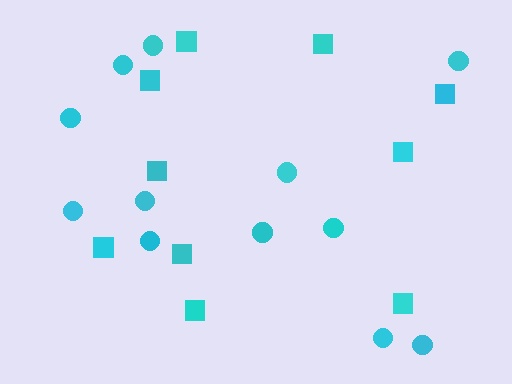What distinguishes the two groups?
There are 2 groups: one group of circles (12) and one group of squares (10).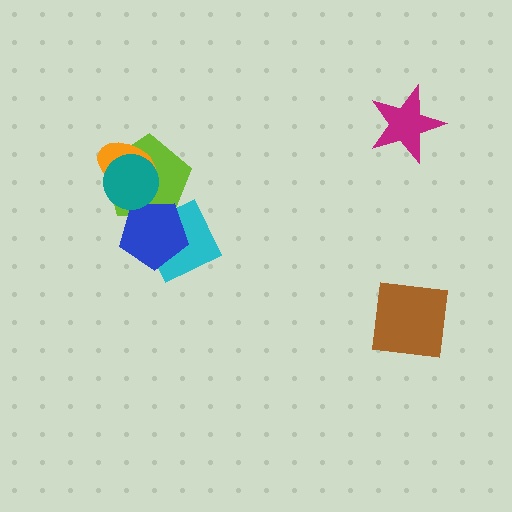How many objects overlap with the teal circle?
3 objects overlap with the teal circle.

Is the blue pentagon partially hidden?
Yes, it is partially covered by another shape.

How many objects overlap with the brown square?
0 objects overlap with the brown square.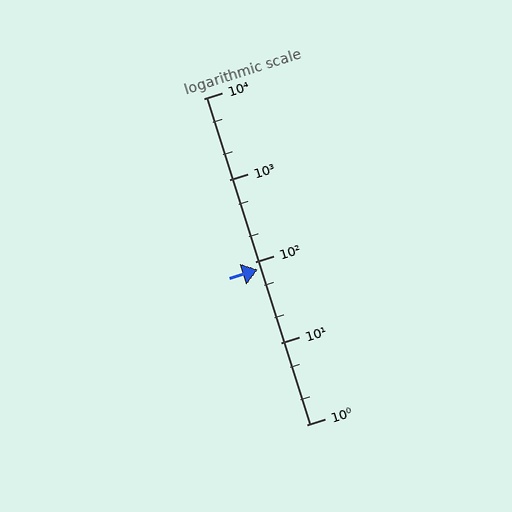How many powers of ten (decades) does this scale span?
The scale spans 4 decades, from 1 to 10000.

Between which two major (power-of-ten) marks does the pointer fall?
The pointer is between 10 and 100.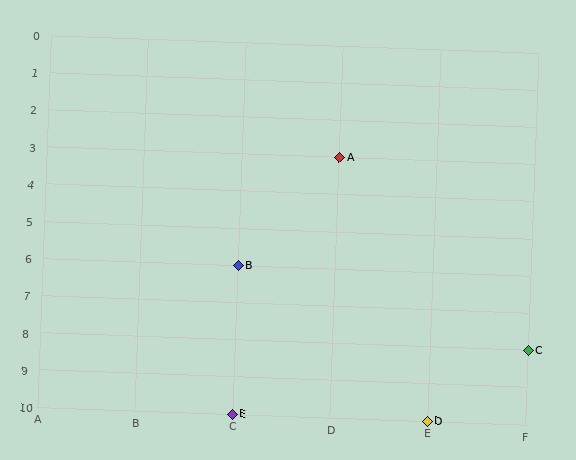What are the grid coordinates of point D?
Point D is at grid coordinates (E, 10).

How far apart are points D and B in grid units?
Points D and B are 2 columns and 4 rows apart (about 4.5 grid units diagonally).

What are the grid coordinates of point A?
Point A is at grid coordinates (D, 3).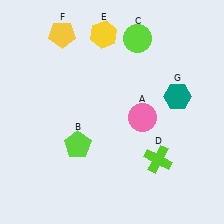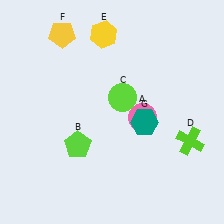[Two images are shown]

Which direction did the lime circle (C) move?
The lime circle (C) moved down.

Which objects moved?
The objects that moved are: the lime circle (C), the lime cross (D), the teal hexagon (G).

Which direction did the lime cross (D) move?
The lime cross (D) moved right.